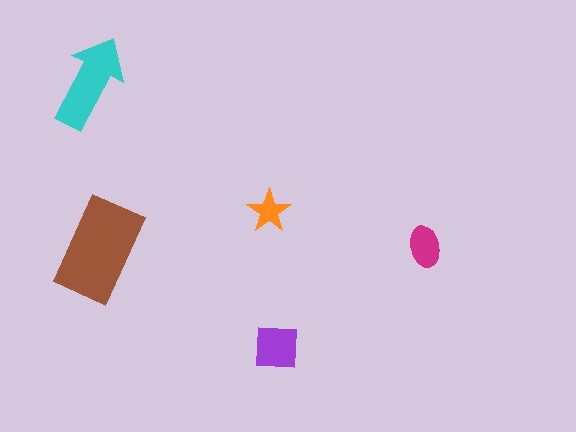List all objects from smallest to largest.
The orange star, the magenta ellipse, the purple square, the cyan arrow, the brown rectangle.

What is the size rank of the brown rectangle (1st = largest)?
1st.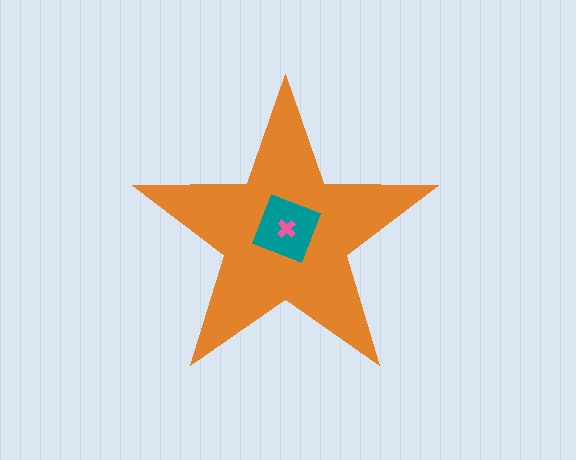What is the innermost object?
The pink cross.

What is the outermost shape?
The orange star.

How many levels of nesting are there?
3.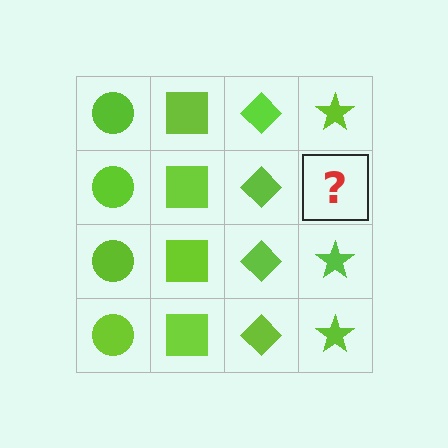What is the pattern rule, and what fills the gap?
The rule is that each column has a consistent shape. The gap should be filled with a lime star.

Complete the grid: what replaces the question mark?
The question mark should be replaced with a lime star.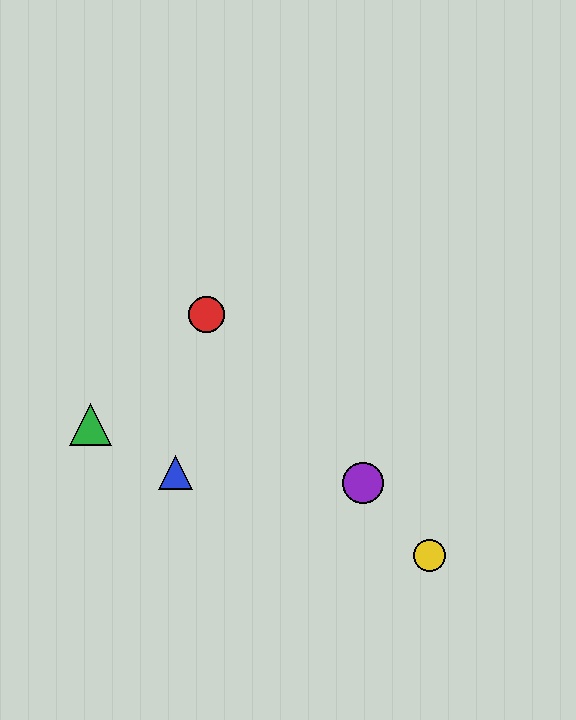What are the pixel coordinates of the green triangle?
The green triangle is at (91, 424).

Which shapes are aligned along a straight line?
The red circle, the yellow circle, the purple circle are aligned along a straight line.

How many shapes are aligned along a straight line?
3 shapes (the red circle, the yellow circle, the purple circle) are aligned along a straight line.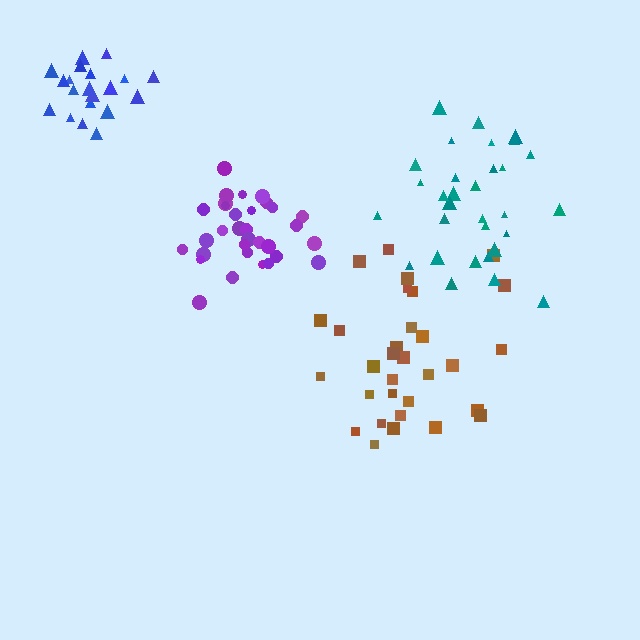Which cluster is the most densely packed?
Purple.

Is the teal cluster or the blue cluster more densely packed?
Blue.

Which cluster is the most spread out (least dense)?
Brown.